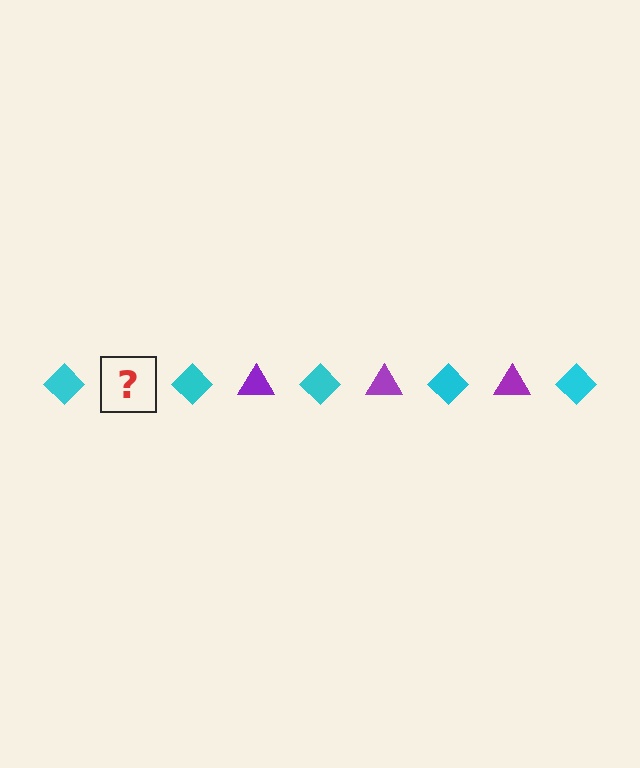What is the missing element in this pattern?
The missing element is a purple triangle.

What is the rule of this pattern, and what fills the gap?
The rule is that the pattern alternates between cyan diamond and purple triangle. The gap should be filled with a purple triangle.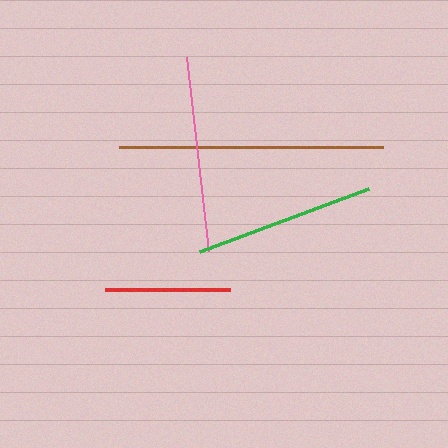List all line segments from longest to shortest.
From longest to shortest: brown, pink, green, red.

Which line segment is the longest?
The brown line is the longest at approximately 264 pixels.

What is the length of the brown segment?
The brown segment is approximately 264 pixels long.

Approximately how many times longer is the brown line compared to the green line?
The brown line is approximately 1.5 times the length of the green line.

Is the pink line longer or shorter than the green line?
The pink line is longer than the green line.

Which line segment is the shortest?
The red line is the shortest at approximately 124 pixels.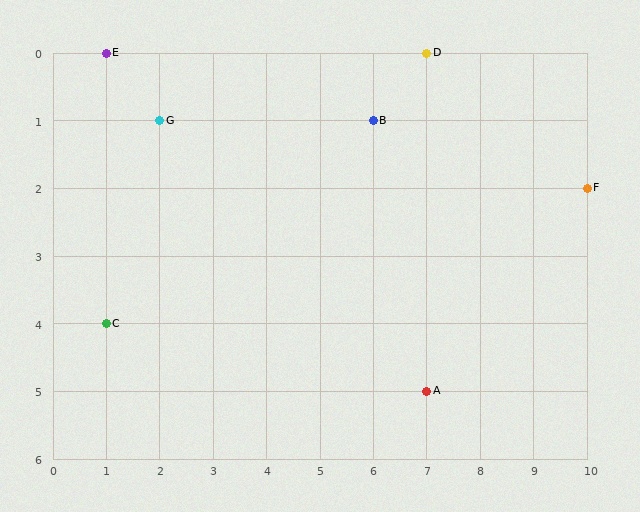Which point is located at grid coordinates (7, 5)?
Point A is at (7, 5).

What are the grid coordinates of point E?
Point E is at grid coordinates (1, 0).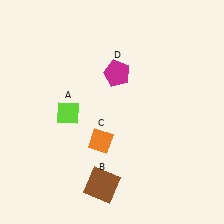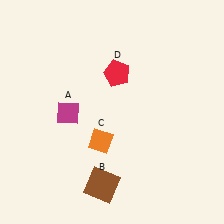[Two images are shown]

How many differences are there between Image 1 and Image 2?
There are 2 differences between the two images.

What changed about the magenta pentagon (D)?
In Image 1, D is magenta. In Image 2, it changed to red.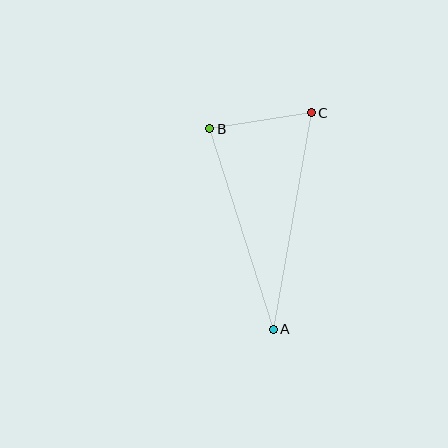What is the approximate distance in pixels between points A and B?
The distance between A and B is approximately 210 pixels.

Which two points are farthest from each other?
Points A and C are farthest from each other.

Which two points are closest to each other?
Points B and C are closest to each other.